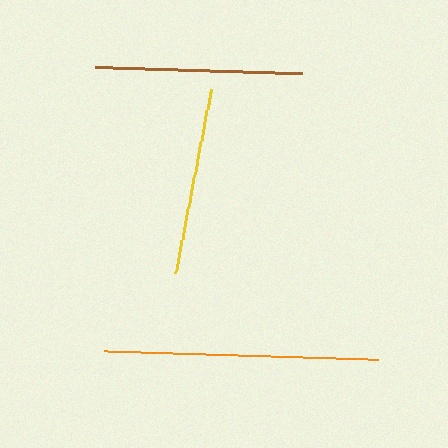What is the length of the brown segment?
The brown segment is approximately 207 pixels long.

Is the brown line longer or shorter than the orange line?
The orange line is longer than the brown line.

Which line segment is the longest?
The orange line is the longest at approximately 273 pixels.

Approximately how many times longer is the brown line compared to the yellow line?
The brown line is approximately 1.1 times the length of the yellow line.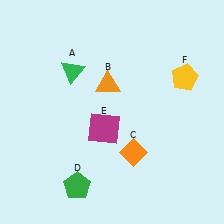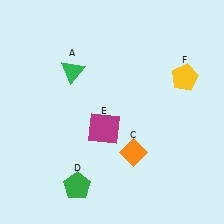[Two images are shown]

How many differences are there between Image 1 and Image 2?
There is 1 difference between the two images.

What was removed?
The orange triangle (B) was removed in Image 2.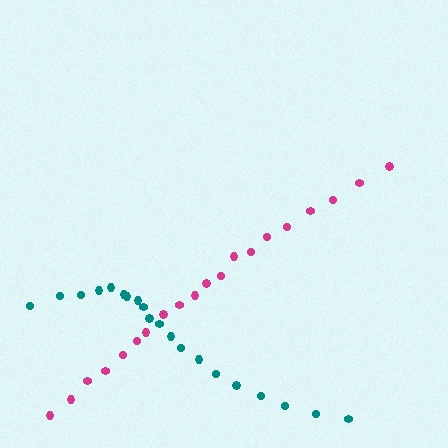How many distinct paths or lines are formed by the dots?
There are 2 distinct paths.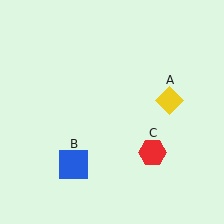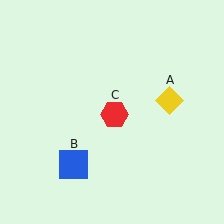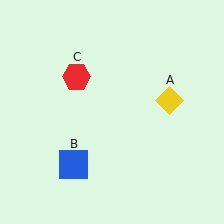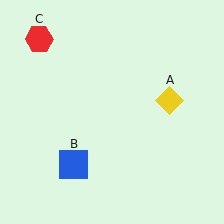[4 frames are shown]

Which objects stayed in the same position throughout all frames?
Yellow diamond (object A) and blue square (object B) remained stationary.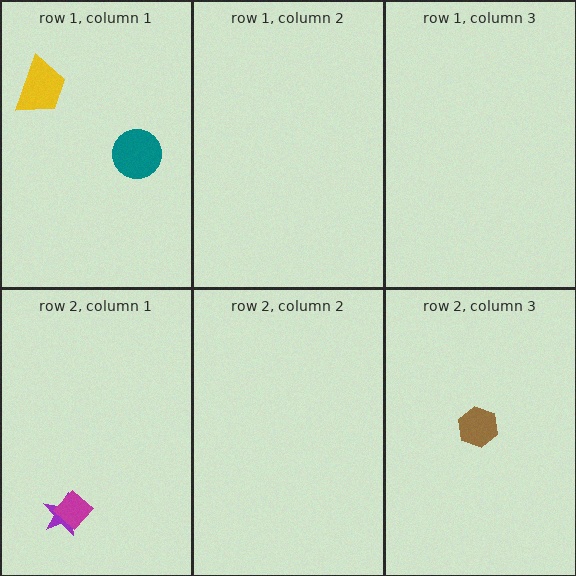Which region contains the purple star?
The row 2, column 1 region.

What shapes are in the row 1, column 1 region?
The teal circle, the yellow trapezoid.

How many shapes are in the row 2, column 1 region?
2.